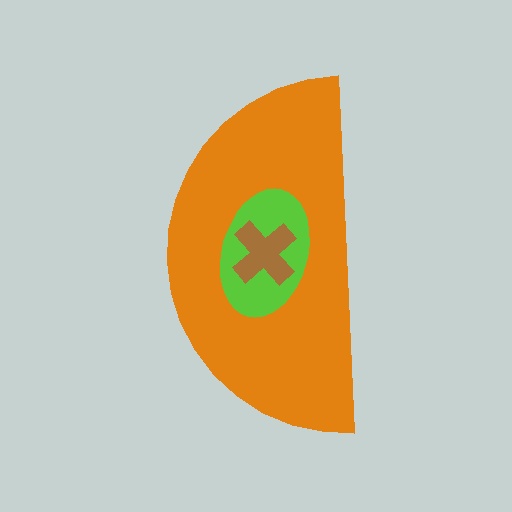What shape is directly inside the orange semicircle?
The lime ellipse.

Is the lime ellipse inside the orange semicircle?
Yes.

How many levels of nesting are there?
3.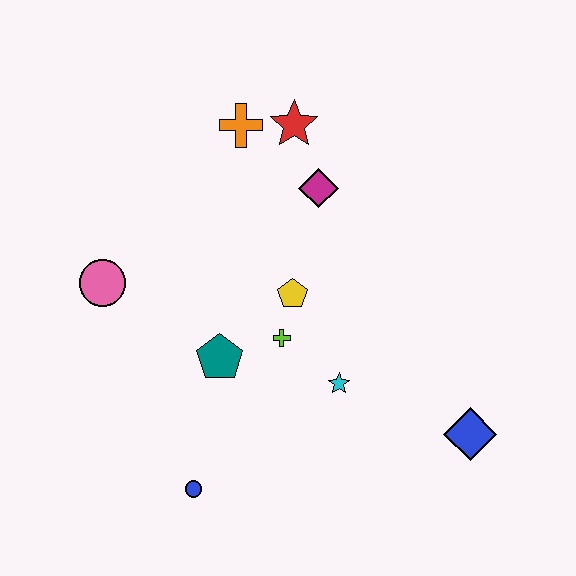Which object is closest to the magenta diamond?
The red star is closest to the magenta diamond.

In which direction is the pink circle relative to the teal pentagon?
The pink circle is to the left of the teal pentagon.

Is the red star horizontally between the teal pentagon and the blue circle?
No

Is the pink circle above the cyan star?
Yes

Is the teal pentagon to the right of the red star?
No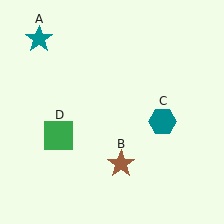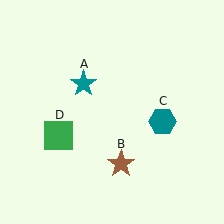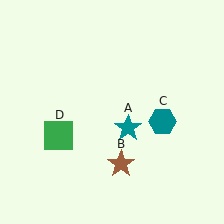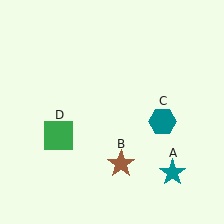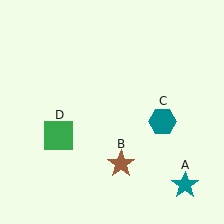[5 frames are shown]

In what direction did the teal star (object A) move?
The teal star (object A) moved down and to the right.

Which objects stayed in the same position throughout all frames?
Brown star (object B) and teal hexagon (object C) and green square (object D) remained stationary.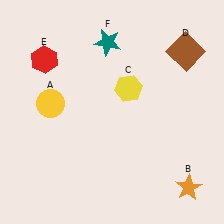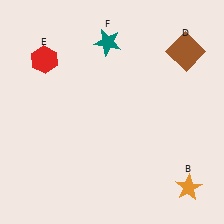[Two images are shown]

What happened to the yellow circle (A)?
The yellow circle (A) was removed in Image 2. It was in the top-left area of Image 1.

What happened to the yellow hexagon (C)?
The yellow hexagon (C) was removed in Image 2. It was in the top-right area of Image 1.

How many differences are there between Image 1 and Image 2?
There are 2 differences between the two images.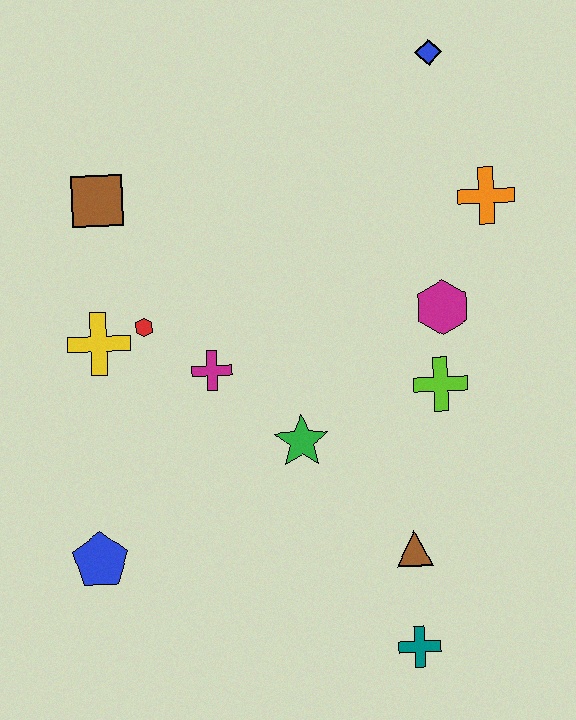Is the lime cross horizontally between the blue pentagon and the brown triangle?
No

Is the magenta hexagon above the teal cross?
Yes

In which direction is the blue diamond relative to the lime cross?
The blue diamond is above the lime cross.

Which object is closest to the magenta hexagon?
The lime cross is closest to the magenta hexagon.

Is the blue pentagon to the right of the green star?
No